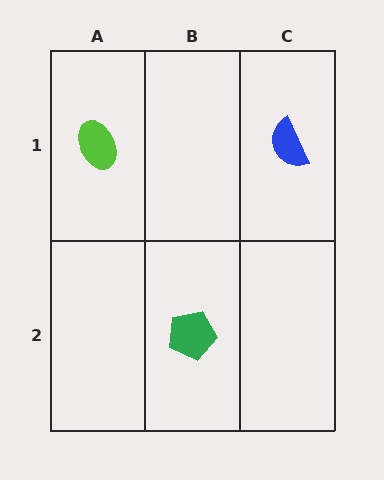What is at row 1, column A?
A lime ellipse.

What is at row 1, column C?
A blue semicircle.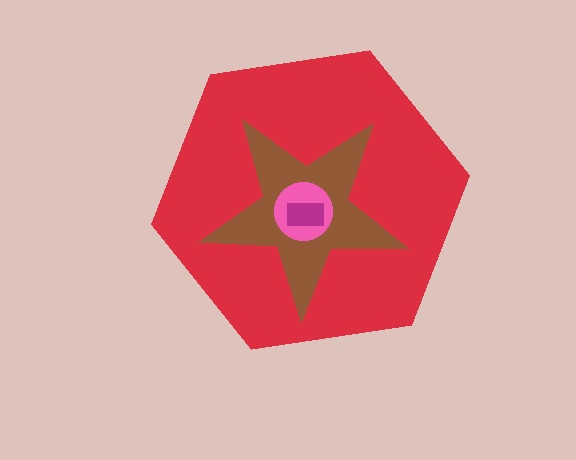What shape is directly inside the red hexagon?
The brown star.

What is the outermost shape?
The red hexagon.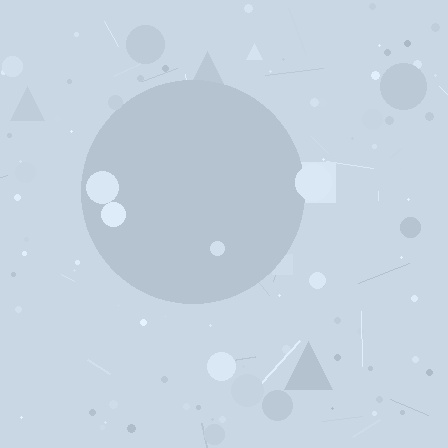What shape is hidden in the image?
A circle is hidden in the image.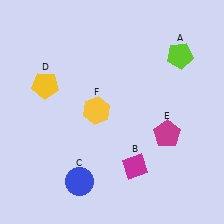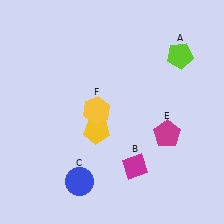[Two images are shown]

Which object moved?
The yellow pentagon (D) moved right.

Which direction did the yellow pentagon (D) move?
The yellow pentagon (D) moved right.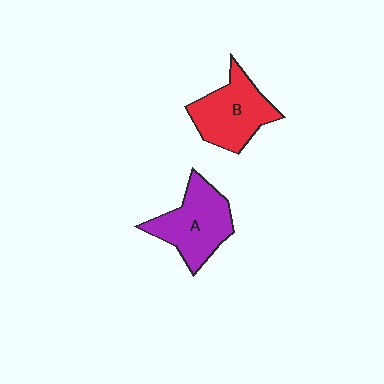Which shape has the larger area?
Shape A (purple).